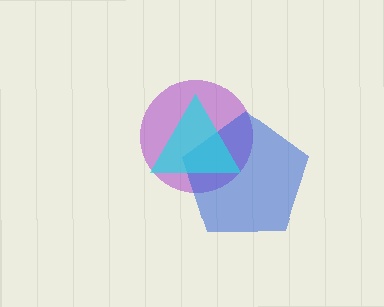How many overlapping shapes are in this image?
There are 3 overlapping shapes in the image.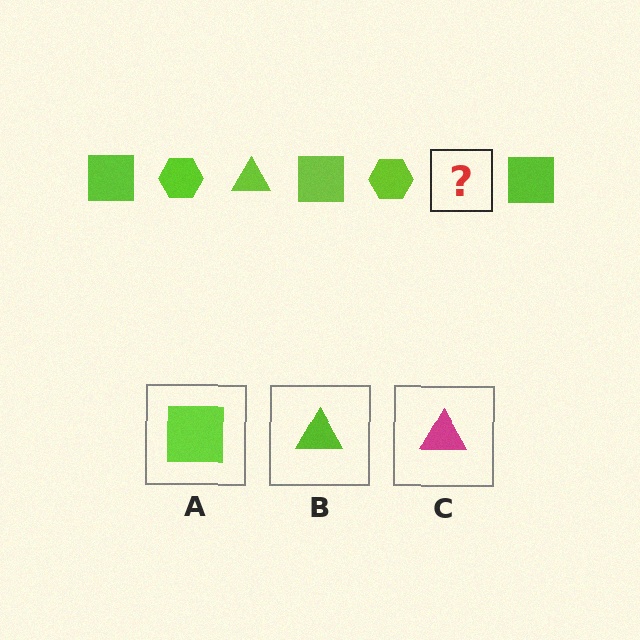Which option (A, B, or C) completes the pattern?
B.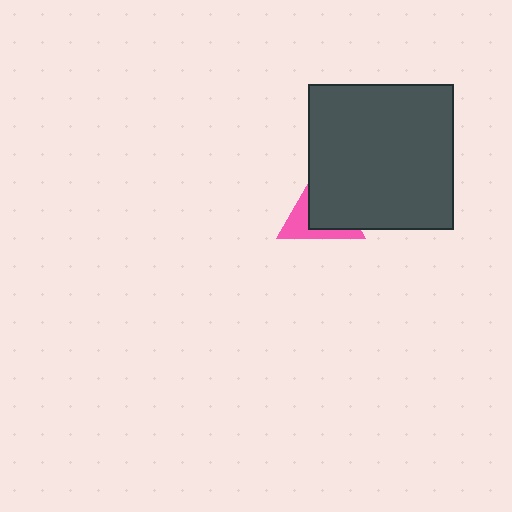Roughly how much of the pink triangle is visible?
A small part of it is visible (roughly 40%).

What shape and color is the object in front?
The object in front is a dark gray square.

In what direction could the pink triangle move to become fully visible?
The pink triangle could move toward the lower-left. That would shift it out from behind the dark gray square entirely.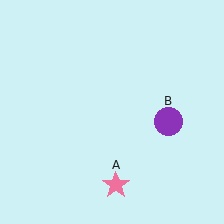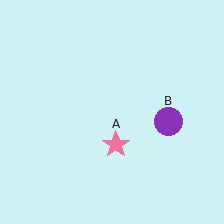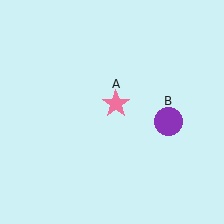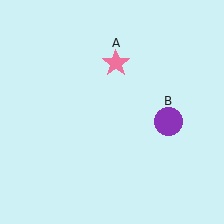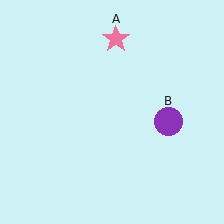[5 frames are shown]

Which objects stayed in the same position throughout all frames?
Purple circle (object B) remained stationary.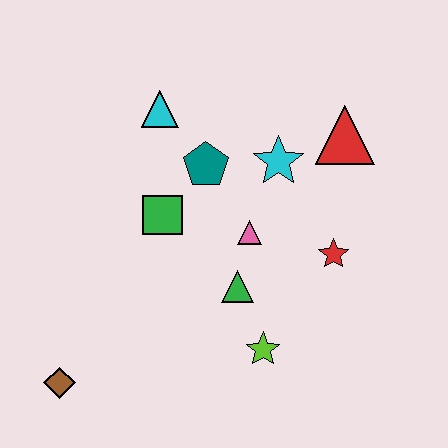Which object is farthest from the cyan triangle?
The brown diamond is farthest from the cyan triangle.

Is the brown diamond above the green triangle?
No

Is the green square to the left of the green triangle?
Yes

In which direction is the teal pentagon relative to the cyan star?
The teal pentagon is to the left of the cyan star.